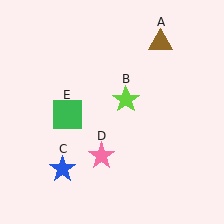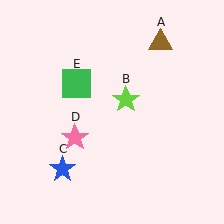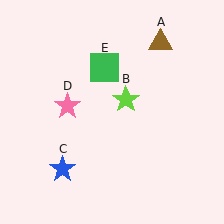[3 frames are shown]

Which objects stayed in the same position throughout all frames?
Brown triangle (object A) and lime star (object B) and blue star (object C) remained stationary.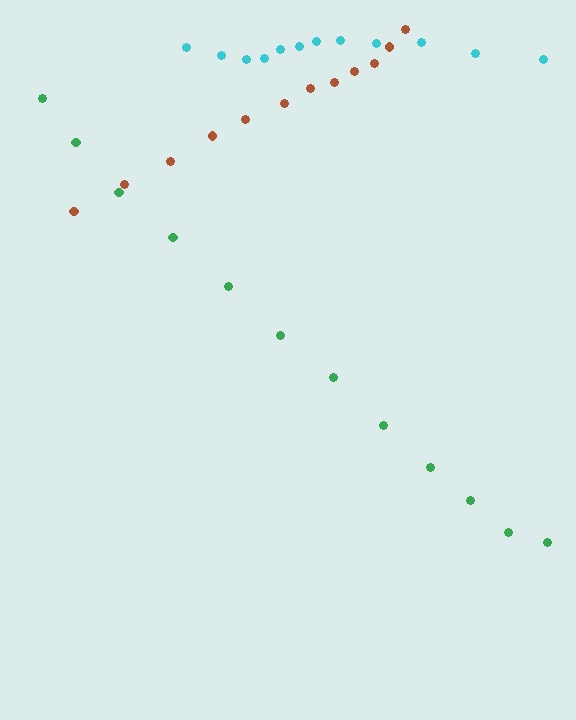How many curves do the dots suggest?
There are 3 distinct paths.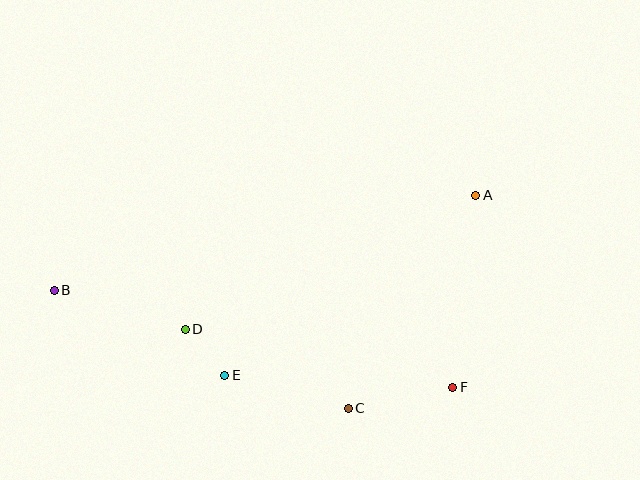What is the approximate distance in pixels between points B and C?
The distance between B and C is approximately 316 pixels.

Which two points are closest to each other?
Points D and E are closest to each other.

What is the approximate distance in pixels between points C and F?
The distance between C and F is approximately 107 pixels.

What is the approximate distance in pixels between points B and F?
The distance between B and F is approximately 410 pixels.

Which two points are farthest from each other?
Points A and B are farthest from each other.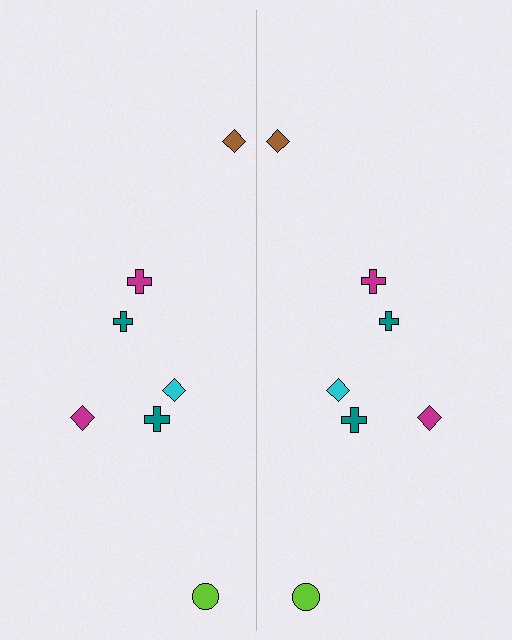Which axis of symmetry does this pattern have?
The pattern has a vertical axis of symmetry running through the center of the image.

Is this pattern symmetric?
Yes, this pattern has bilateral (reflection) symmetry.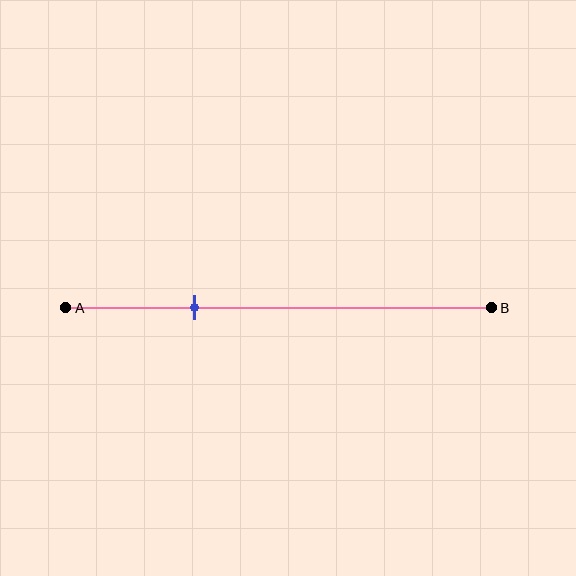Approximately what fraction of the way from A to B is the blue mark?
The blue mark is approximately 30% of the way from A to B.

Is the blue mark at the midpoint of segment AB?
No, the mark is at about 30% from A, not at the 50% midpoint.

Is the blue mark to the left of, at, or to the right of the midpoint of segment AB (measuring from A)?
The blue mark is to the left of the midpoint of segment AB.